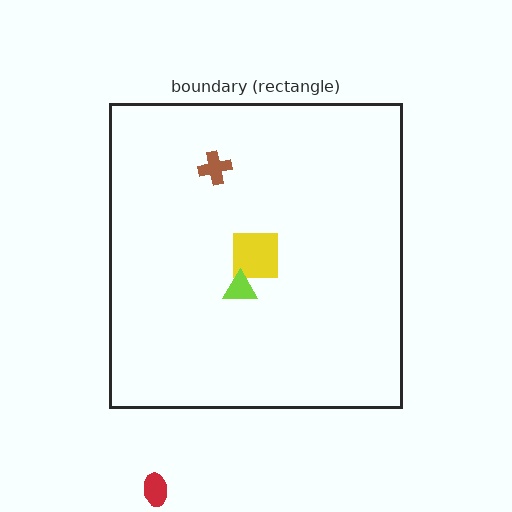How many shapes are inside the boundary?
3 inside, 1 outside.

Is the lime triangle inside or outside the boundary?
Inside.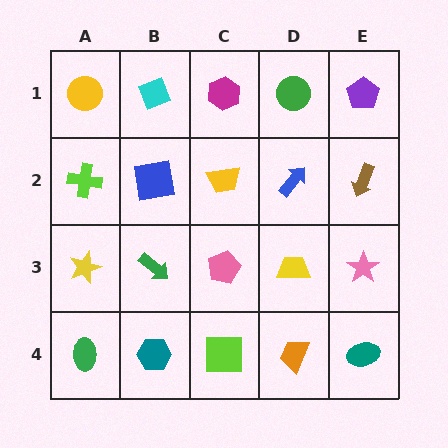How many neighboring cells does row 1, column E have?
2.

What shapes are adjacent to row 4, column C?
A pink pentagon (row 3, column C), a teal hexagon (row 4, column B), an orange trapezoid (row 4, column D).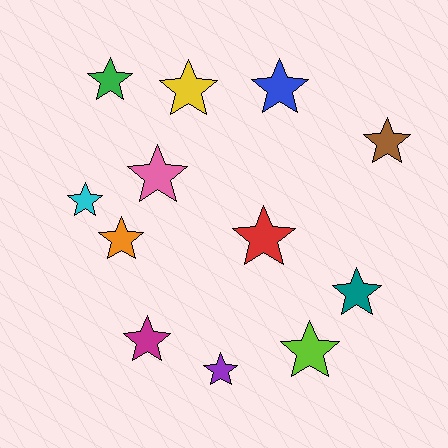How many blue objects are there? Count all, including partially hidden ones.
There is 1 blue object.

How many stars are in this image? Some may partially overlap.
There are 12 stars.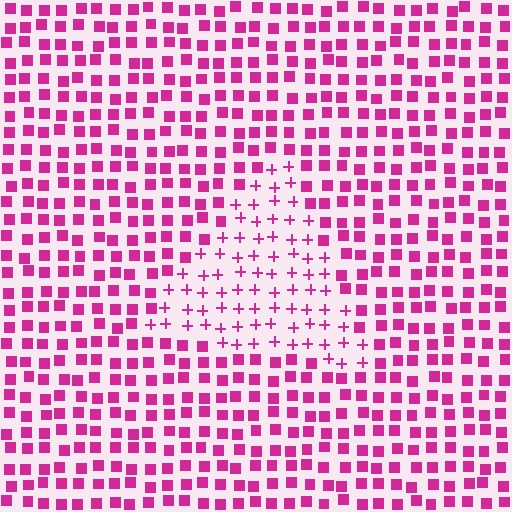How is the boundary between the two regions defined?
The boundary is defined by a change in element shape: plus signs inside vs. squares outside. All elements share the same color and spacing.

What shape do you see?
I see a triangle.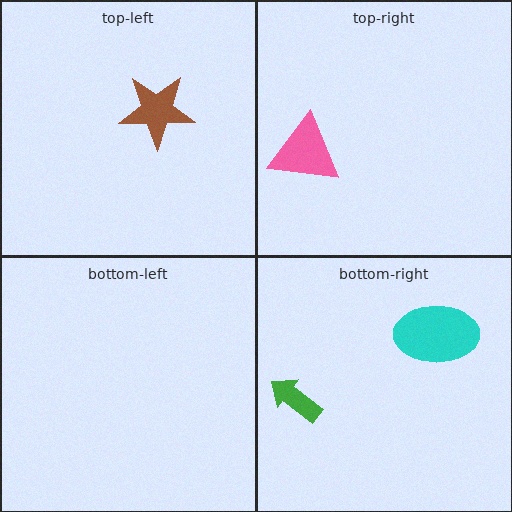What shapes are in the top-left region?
The brown star.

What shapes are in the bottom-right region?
The cyan ellipse, the green arrow.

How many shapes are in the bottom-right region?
2.